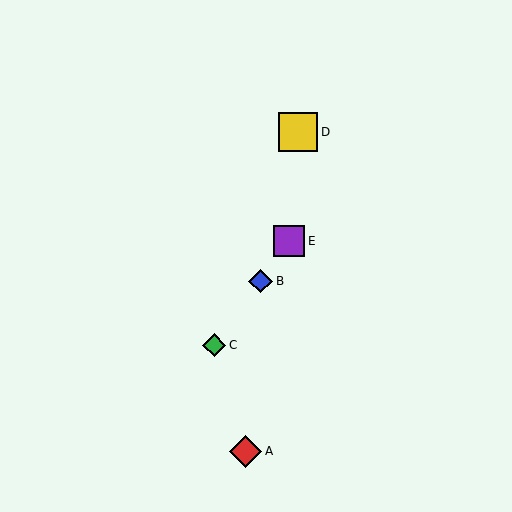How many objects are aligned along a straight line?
3 objects (B, C, E) are aligned along a straight line.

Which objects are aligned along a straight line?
Objects B, C, E are aligned along a straight line.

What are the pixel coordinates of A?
Object A is at (246, 451).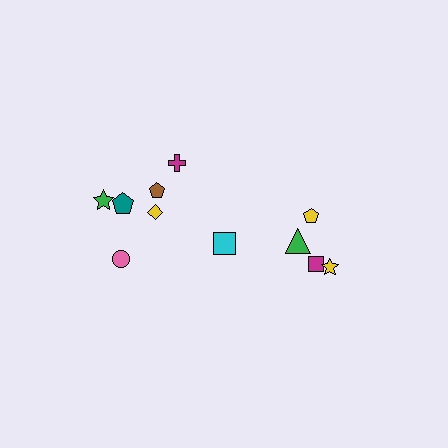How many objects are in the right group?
There are 4 objects.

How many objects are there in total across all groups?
There are 11 objects.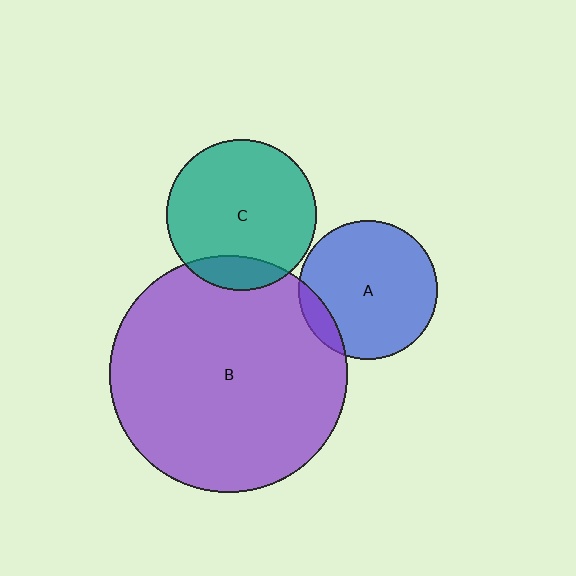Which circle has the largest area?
Circle B (purple).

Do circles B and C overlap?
Yes.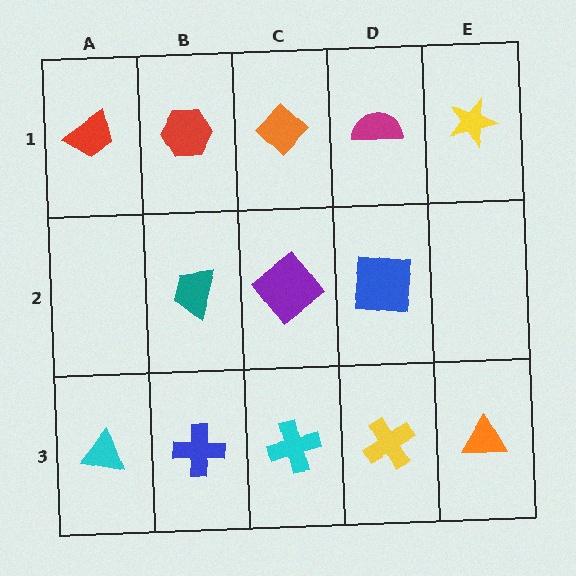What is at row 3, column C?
A cyan cross.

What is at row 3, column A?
A cyan triangle.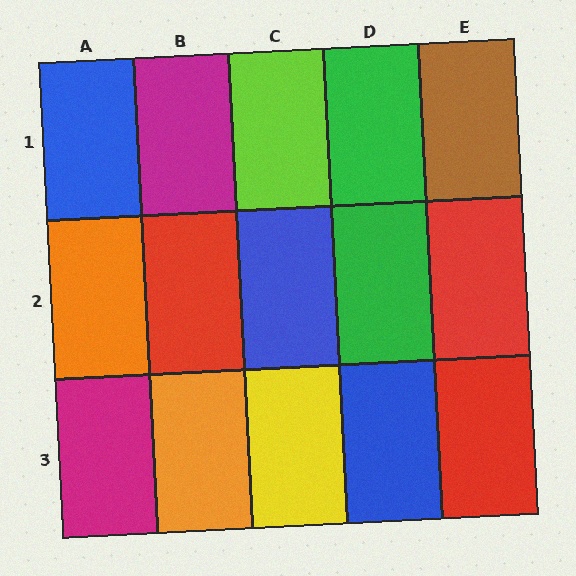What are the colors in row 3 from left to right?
Magenta, orange, yellow, blue, red.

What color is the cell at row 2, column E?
Red.